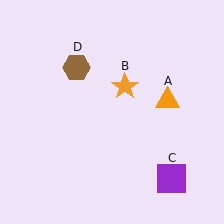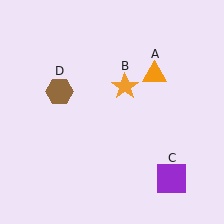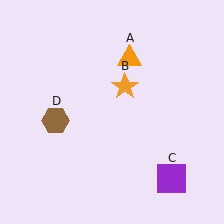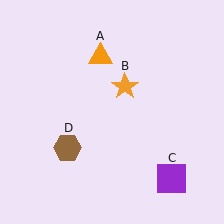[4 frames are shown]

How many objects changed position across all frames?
2 objects changed position: orange triangle (object A), brown hexagon (object D).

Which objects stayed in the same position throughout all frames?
Orange star (object B) and purple square (object C) remained stationary.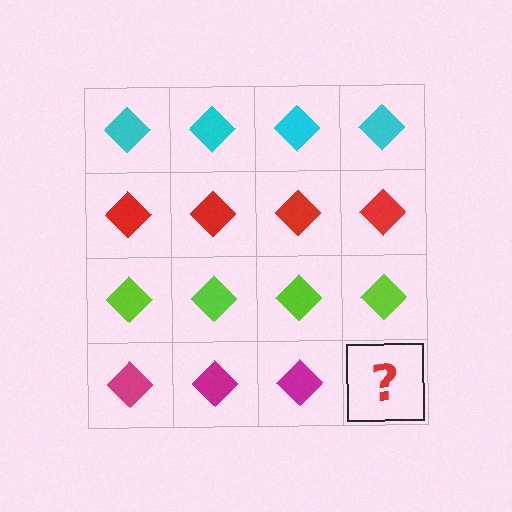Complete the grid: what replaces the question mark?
The question mark should be replaced with a magenta diamond.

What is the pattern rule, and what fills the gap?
The rule is that each row has a consistent color. The gap should be filled with a magenta diamond.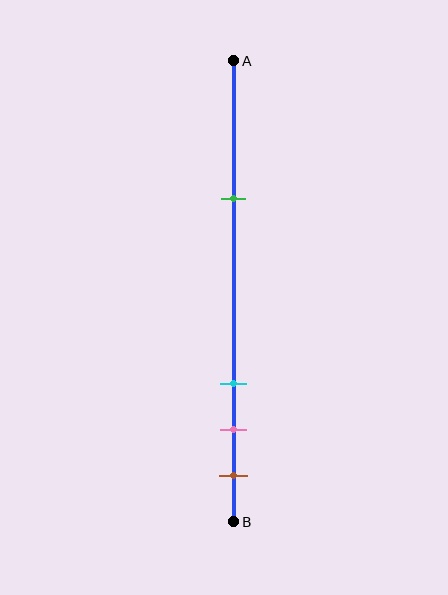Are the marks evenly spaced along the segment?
No, the marks are not evenly spaced.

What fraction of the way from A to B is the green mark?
The green mark is approximately 30% (0.3) of the way from A to B.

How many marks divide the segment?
There are 4 marks dividing the segment.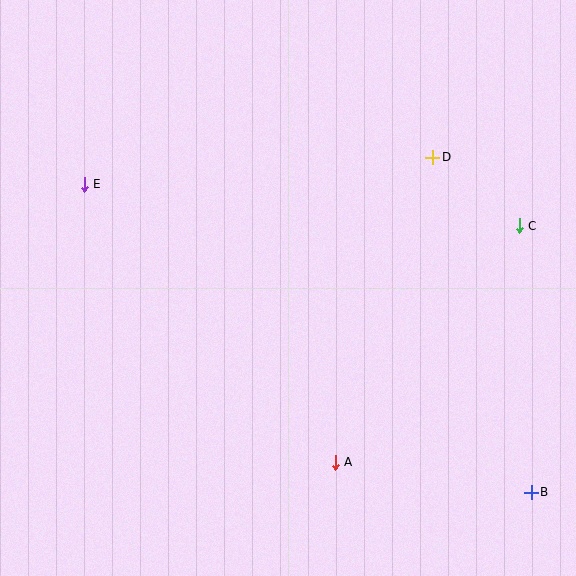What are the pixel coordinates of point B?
Point B is at (531, 492).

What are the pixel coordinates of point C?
Point C is at (519, 226).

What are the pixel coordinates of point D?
Point D is at (433, 157).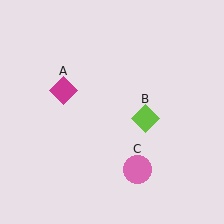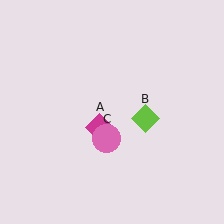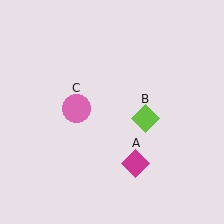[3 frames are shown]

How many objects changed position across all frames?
2 objects changed position: magenta diamond (object A), pink circle (object C).